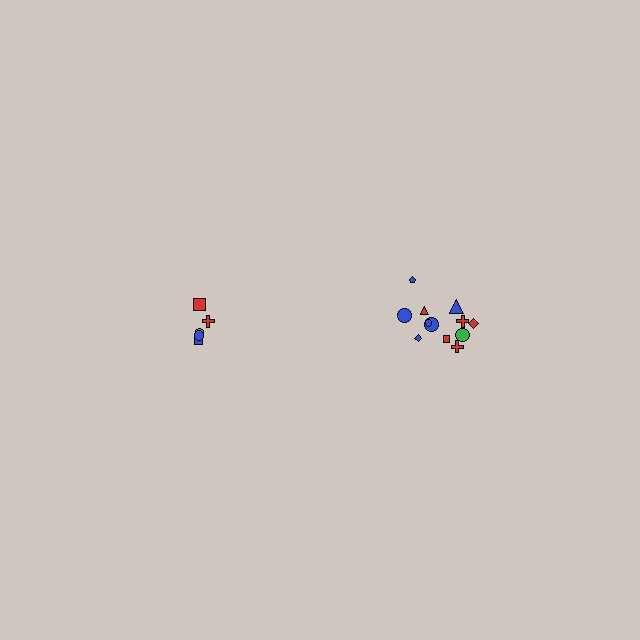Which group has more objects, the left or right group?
The right group.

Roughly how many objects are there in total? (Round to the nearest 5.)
Roughly 15 objects in total.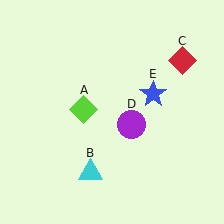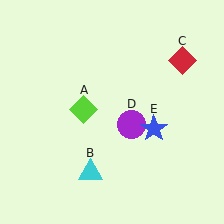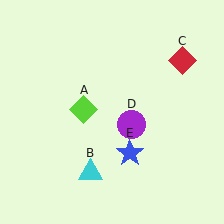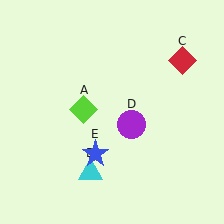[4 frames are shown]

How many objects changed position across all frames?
1 object changed position: blue star (object E).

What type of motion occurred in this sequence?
The blue star (object E) rotated clockwise around the center of the scene.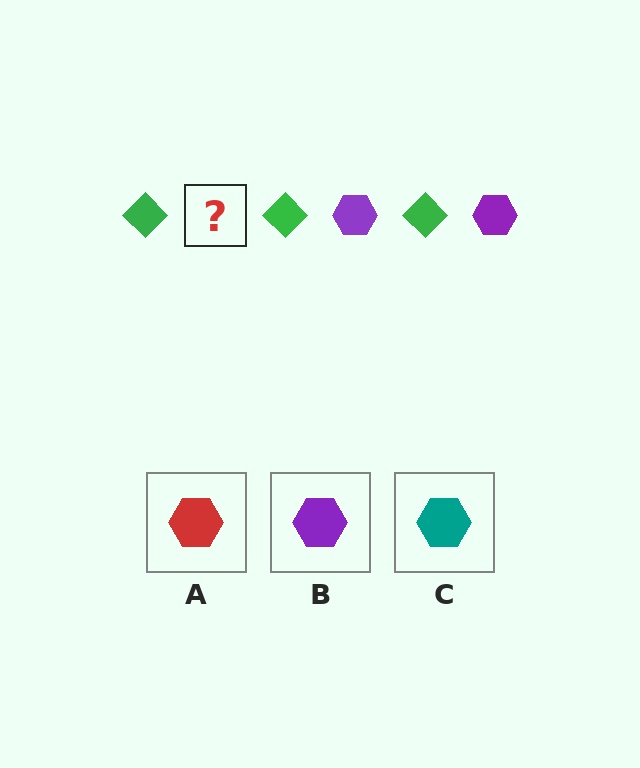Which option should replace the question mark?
Option B.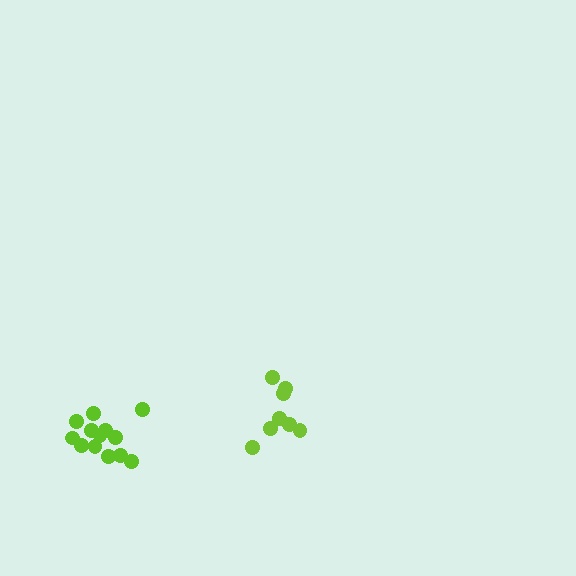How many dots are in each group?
Group 1: 8 dots, Group 2: 13 dots (21 total).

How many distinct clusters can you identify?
There are 2 distinct clusters.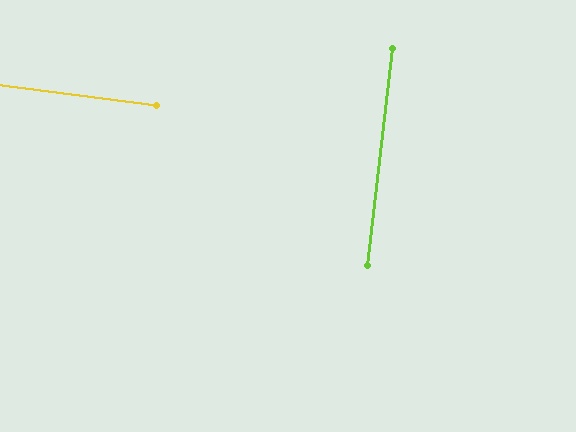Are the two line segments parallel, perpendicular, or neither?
Perpendicular — they meet at approximately 89°.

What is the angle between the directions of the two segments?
Approximately 89 degrees.